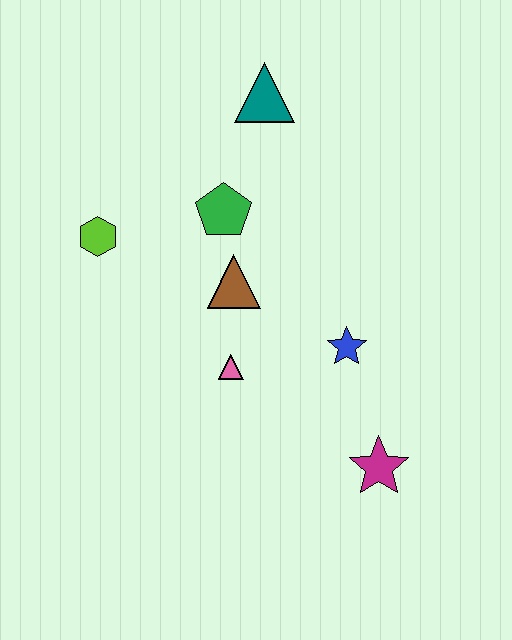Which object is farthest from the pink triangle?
The teal triangle is farthest from the pink triangle.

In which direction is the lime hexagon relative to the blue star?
The lime hexagon is to the left of the blue star.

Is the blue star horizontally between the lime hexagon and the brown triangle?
No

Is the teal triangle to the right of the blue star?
No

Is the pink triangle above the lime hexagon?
No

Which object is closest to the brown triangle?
The green pentagon is closest to the brown triangle.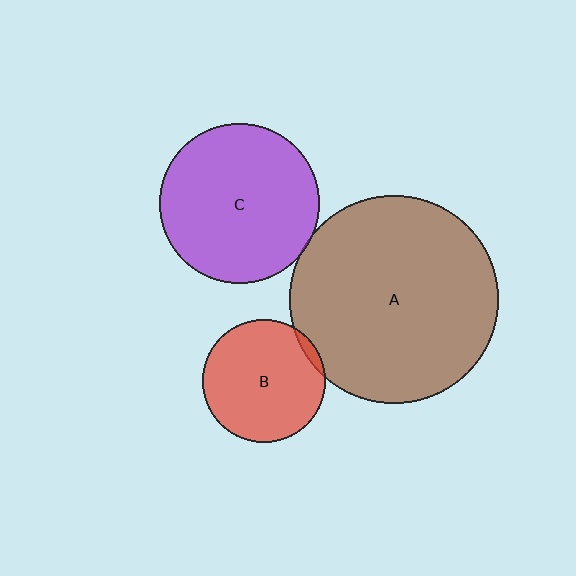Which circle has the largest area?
Circle A (brown).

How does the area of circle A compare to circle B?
Approximately 2.8 times.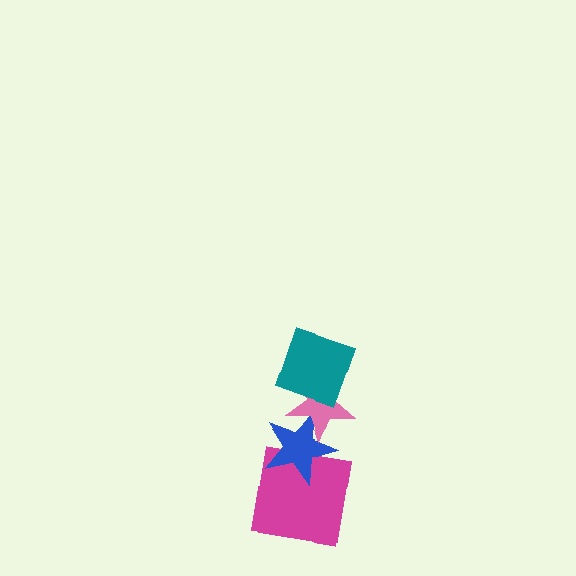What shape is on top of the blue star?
The pink star is on top of the blue star.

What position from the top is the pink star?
The pink star is 2nd from the top.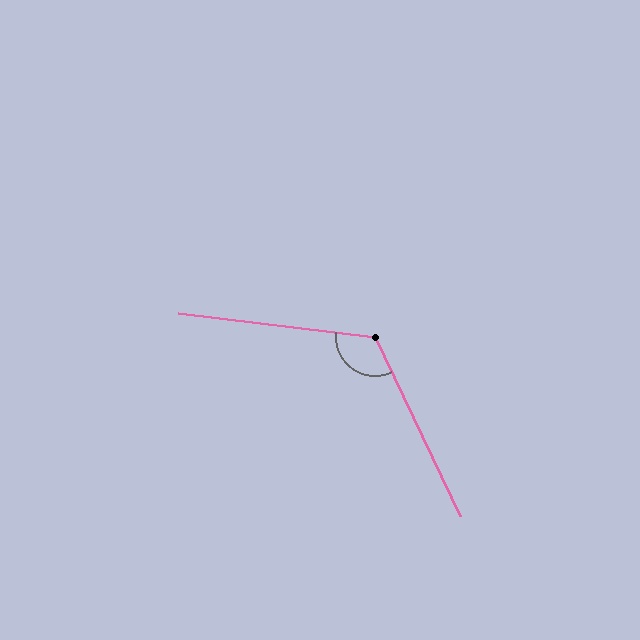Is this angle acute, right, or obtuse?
It is obtuse.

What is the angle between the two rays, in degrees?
Approximately 122 degrees.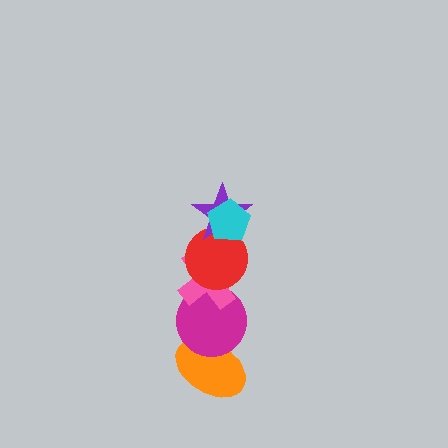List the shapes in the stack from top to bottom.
From top to bottom: the cyan pentagon, the purple star, the red circle, the pink cross, the magenta circle, the orange ellipse.